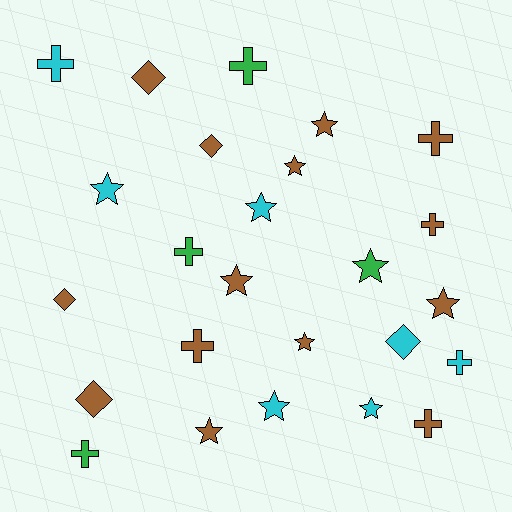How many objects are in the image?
There are 25 objects.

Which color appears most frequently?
Brown, with 14 objects.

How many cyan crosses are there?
There are 2 cyan crosses.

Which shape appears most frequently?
Star, with 11 objects.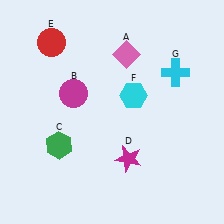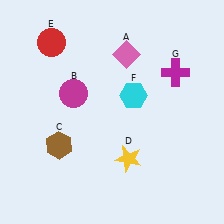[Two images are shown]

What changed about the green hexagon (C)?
In Image 1, C is green. In Image 2, it changed to brown.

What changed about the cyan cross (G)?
In Image 1, G is cyan. In Image 2, it changed to magenta.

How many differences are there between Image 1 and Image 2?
There are 3 differences between the two images.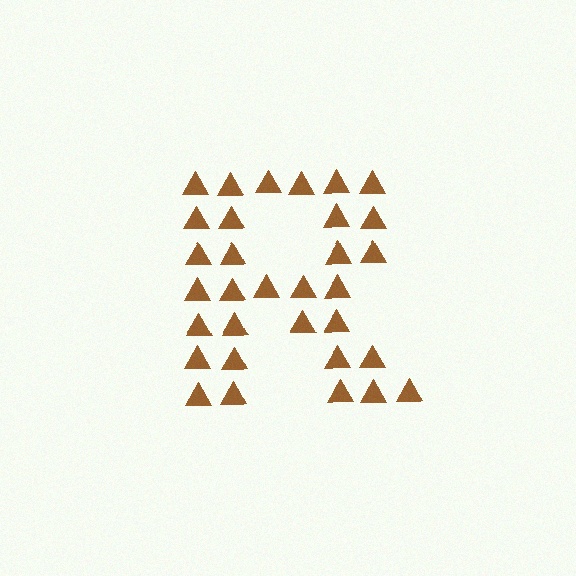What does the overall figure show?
The overall figure shows the letter R.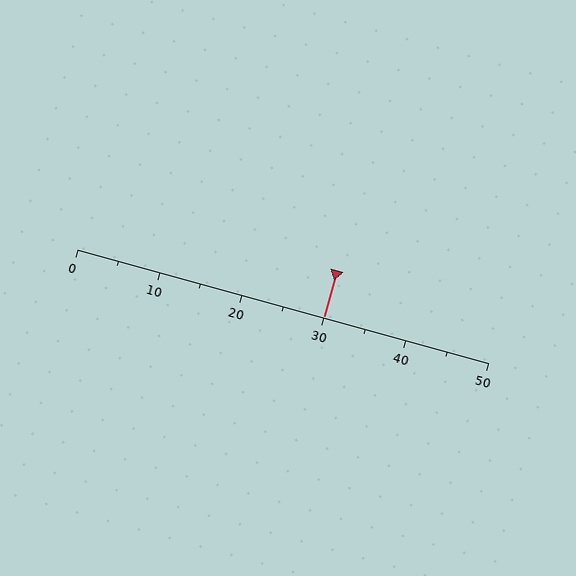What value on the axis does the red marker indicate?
The marker indicates approximately 30.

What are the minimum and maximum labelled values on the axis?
The axis runs from 0 to 50.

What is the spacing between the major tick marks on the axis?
The major ticks are spaced 10 apart.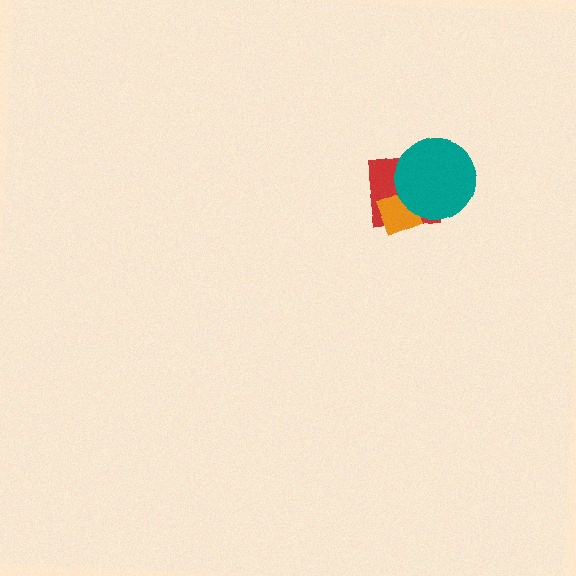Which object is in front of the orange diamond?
The teal circle is in front of the orange diamond.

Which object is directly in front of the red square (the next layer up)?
The orange diamond is directly in front of the red square.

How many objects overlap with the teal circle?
2 objects overlap with the teal circle.